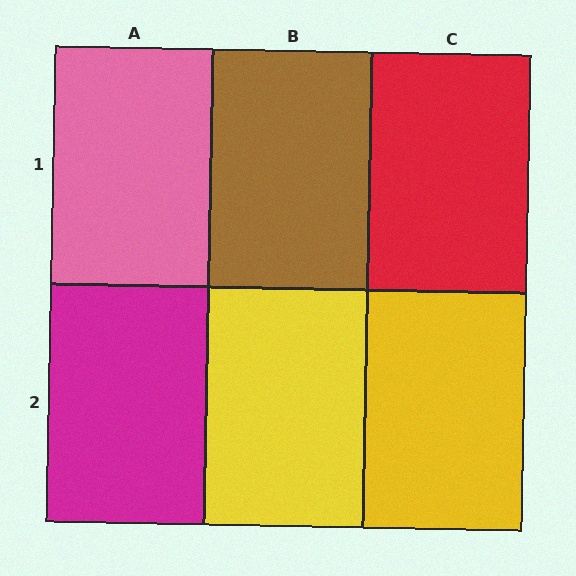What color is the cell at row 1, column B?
Brown.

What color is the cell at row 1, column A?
Pink.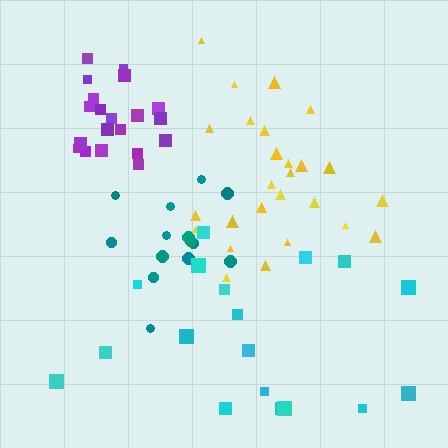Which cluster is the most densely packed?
Purple.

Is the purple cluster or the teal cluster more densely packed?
Purple.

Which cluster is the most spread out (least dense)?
Cyan.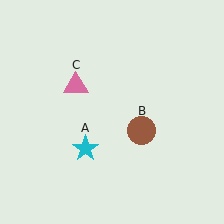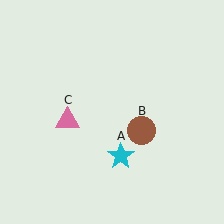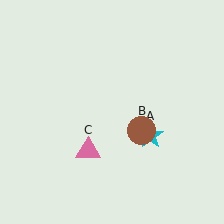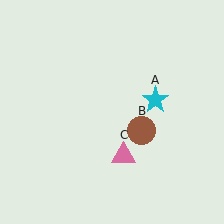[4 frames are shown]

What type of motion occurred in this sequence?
The cyan star (object A), pink triangle (object C) rotated counterclockwise around the center of the scene.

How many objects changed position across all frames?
2 objects changed position: cyan star (object A), pink triangle (object C).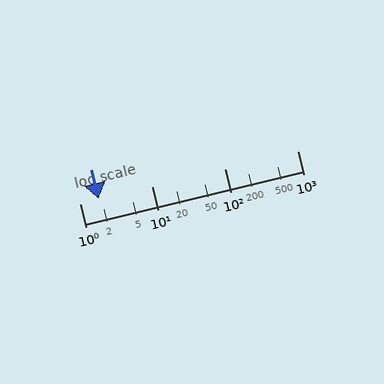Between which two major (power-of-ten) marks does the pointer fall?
The pointer is between 1 and 10.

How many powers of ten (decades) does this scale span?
The scale spans 3 decades, from 1 to 1000.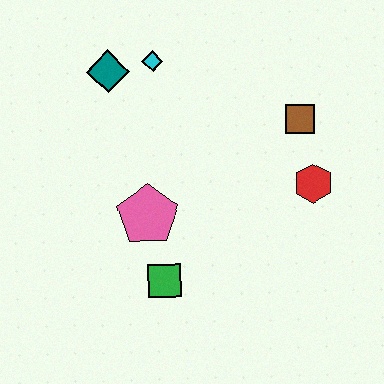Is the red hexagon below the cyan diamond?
Yes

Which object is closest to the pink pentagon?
The green square is closest to the pink pentagon.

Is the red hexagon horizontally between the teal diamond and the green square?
No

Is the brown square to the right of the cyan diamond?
Yes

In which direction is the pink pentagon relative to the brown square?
The pink pentagon is to the left of the brown square.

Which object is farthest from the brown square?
The green square is farthest from the brown square.